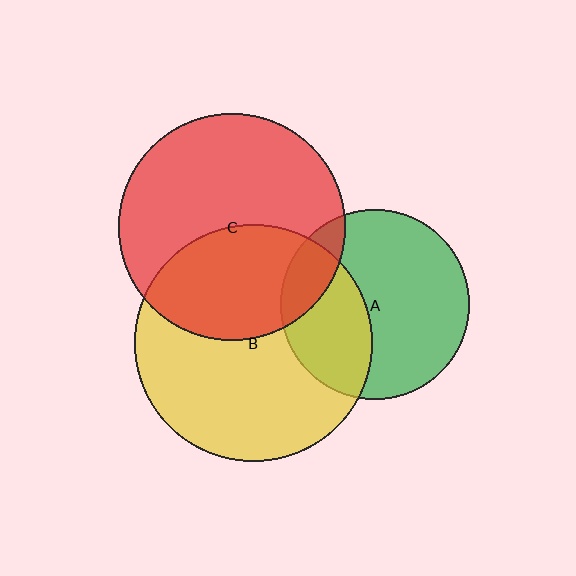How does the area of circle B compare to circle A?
Approximately 1.6 times.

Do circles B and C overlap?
Yes.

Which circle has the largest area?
Circle B (yellow).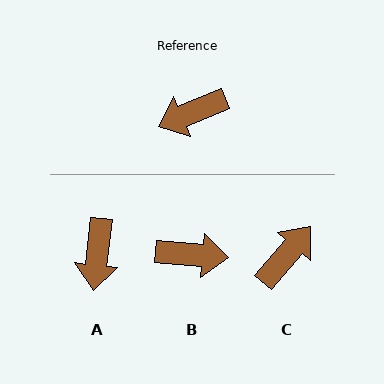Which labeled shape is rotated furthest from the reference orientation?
B, about 152 degrees away.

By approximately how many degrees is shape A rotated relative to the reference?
Approximately 61 degrees counter-clockwise.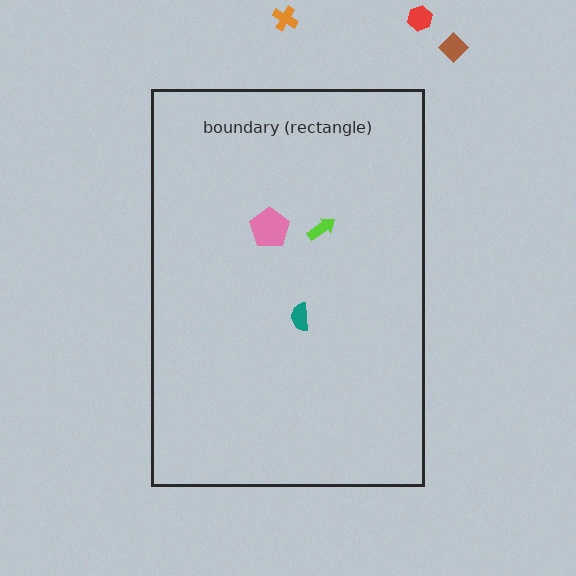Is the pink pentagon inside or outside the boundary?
Inside.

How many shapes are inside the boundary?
3 inside, 3 outside.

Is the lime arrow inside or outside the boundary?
Inside.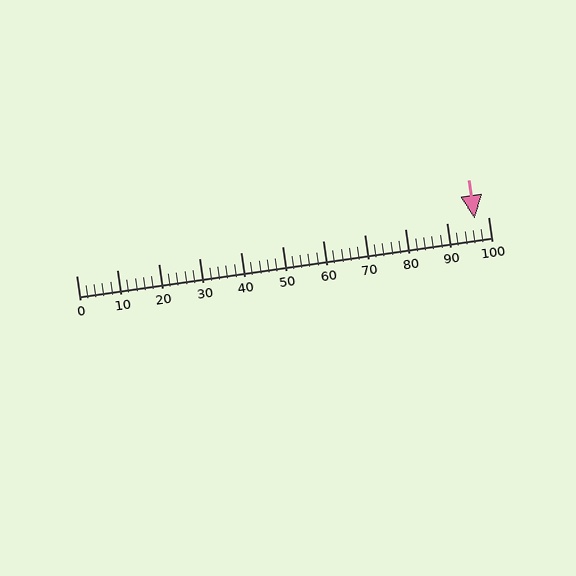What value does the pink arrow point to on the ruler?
The pink arrow points to approximately 97.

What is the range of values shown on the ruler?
The ruler shows values from 0 to 100.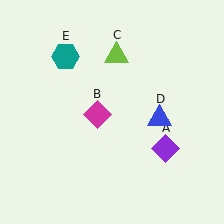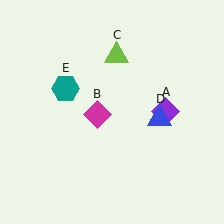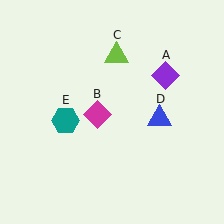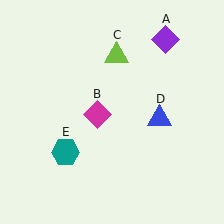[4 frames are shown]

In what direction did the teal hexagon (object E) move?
The teal hexagon (object E) moved down.